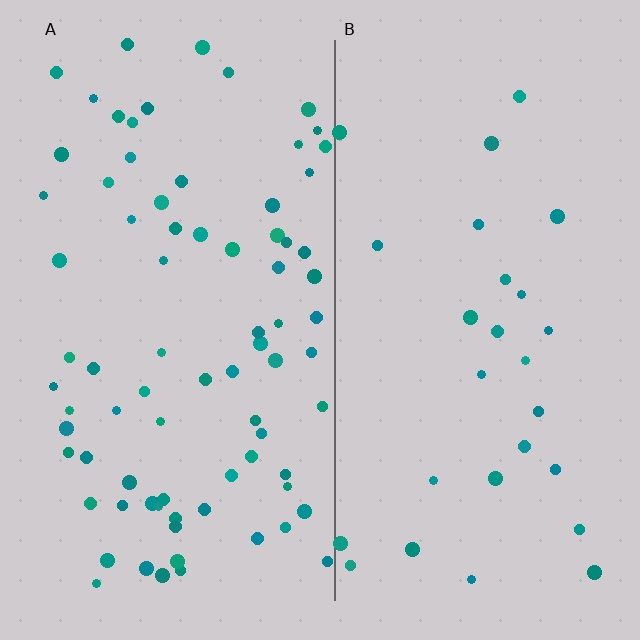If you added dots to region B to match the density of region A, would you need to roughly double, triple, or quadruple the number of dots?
Approximately triple.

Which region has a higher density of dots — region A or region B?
A (the left).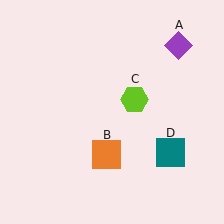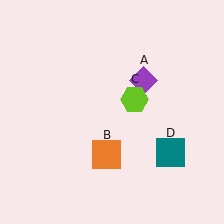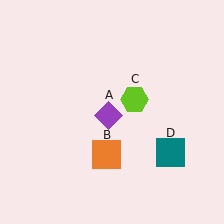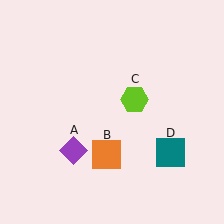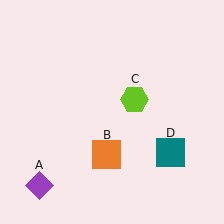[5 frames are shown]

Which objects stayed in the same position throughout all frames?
Orange square (object B) and lime hexagon (object C) and teal square (object D) remained stationary.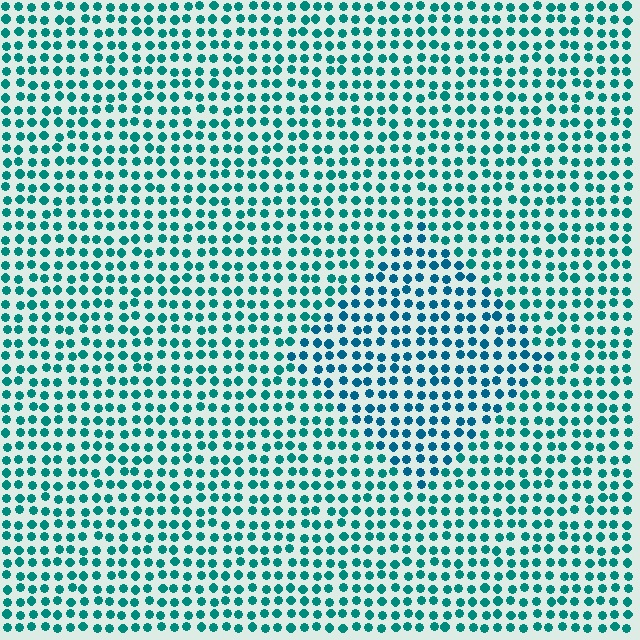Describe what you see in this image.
The image is filled with small teal elements in a uniform arrangement. A diamond-shaped region is visible where the elements are tinted to a slightly different hue, forming a subtle color boundary.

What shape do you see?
I see a diamond.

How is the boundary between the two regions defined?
The boundary is defined purely by a slight shift in hue (about 23 degrees). Spacing, size, and orientation are identical on both sides.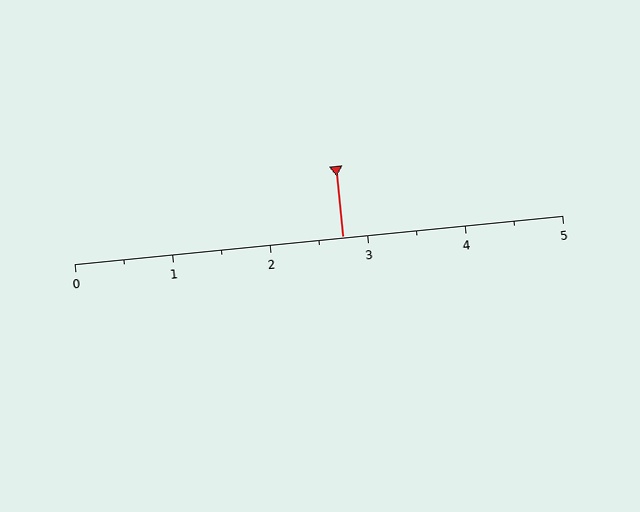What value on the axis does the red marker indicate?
The marker indicates approximately 2.8.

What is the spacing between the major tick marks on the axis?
The major ticks are spaced 1 apart.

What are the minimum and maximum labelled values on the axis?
The axis runs from 0 to 5.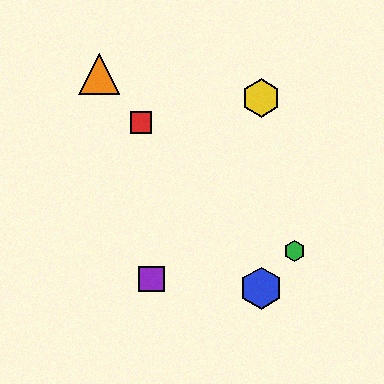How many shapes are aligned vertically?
2 shapes (the blue hexagon, the yellow hexagon) are aligned vertically.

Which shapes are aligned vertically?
The blue hexagon, the yellow hexagon are aligned vertically.